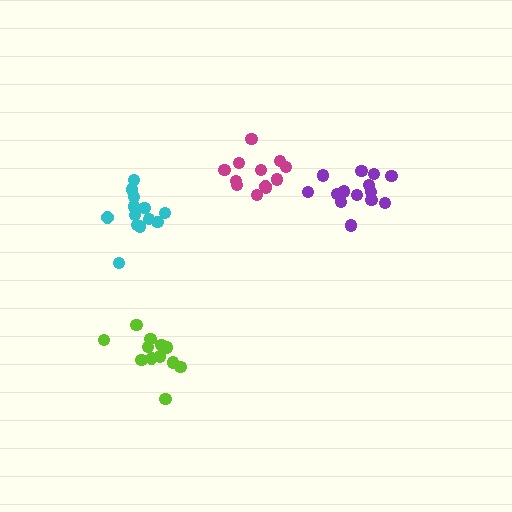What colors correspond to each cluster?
The clusters are colored: lime, magenta, purple, cyan.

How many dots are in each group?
Group 1: 12 dots, Group 2: 12 dots, Group 3: 15 dots, Group 4: 13 dots (52 total).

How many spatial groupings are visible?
There are 4 spatial groupings.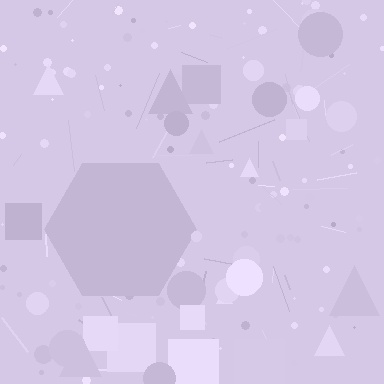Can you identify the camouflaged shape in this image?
The camouflaged shape is a hexagon.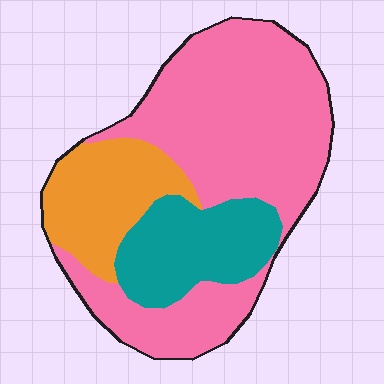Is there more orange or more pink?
Pink.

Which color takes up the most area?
Pink, at roughly 60%.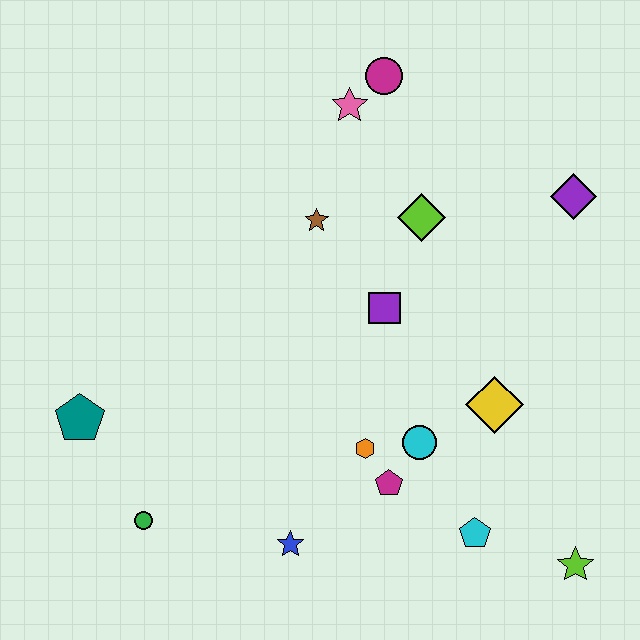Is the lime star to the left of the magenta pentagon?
No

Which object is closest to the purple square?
The lime diamond is closest to the purple square.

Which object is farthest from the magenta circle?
The lime star is farthest from the magenta circle.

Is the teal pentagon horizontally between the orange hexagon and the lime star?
No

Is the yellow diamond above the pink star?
No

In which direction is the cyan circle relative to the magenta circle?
The cyan circle is below the magenta circle.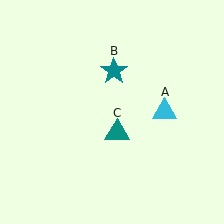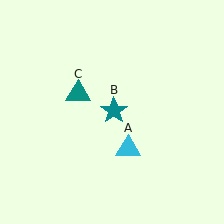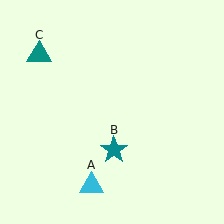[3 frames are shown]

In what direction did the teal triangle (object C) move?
The teal triangle (object C) moved up and to the left.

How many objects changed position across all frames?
3 objects changed position: cyan triangle (object A), teal star (object B), teal triangle (object C).